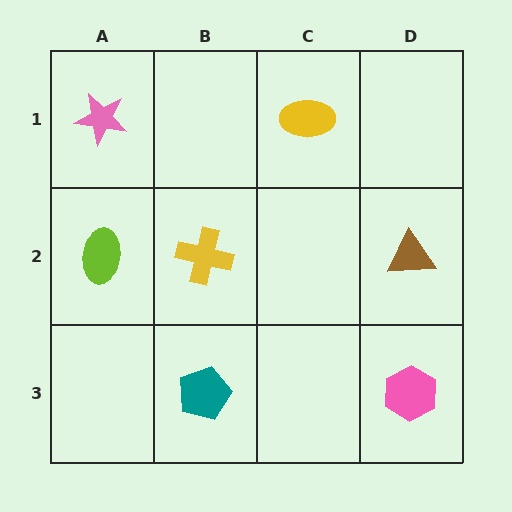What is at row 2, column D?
A brown triangle.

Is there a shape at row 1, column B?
No, that cell is empty.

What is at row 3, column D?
A pink hexagon.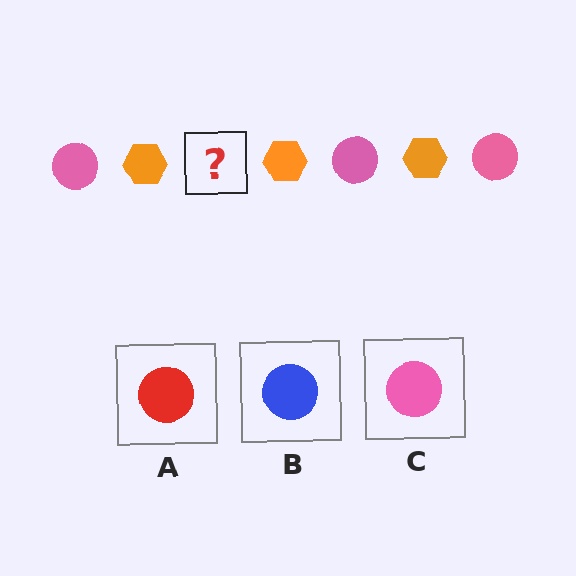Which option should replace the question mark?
Option C.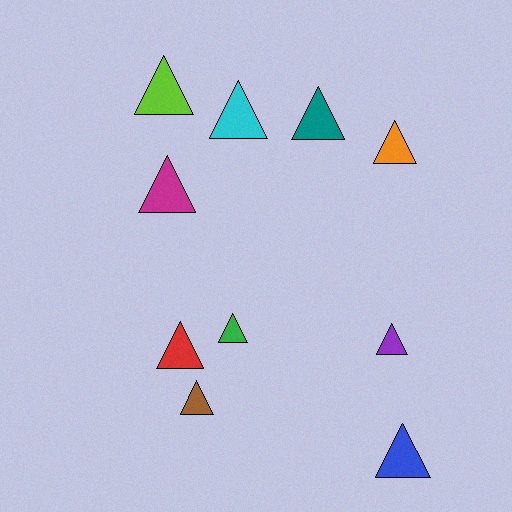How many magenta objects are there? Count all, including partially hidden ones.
There is 1 magenta object.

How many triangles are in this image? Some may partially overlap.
There are 10 triangles.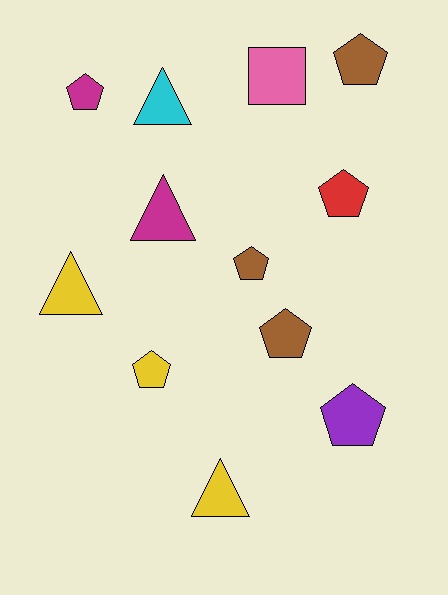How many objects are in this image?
There are 12 objects.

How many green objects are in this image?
There are no green objects.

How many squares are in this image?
There is 1 square.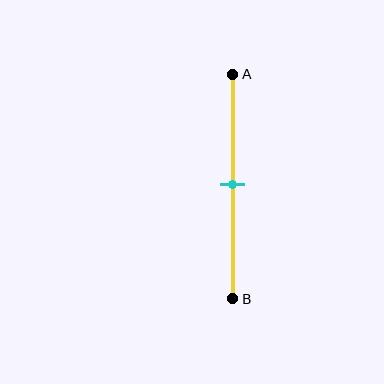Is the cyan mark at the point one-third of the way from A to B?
No, the mark is at about 50% from A, not at the 33% one-third point.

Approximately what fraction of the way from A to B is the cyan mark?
The cyan mark is approximately 50% of the way from A to B.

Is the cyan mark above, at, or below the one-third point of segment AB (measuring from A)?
The cyan mark is below the one-third point of segment AB.